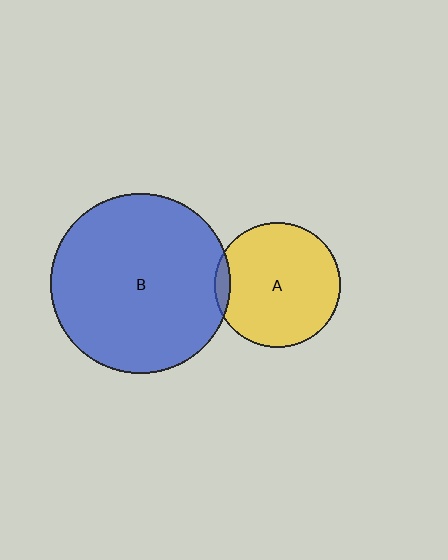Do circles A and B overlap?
Yes.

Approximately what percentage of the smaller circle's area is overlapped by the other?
Approximately 5%.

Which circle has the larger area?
Circle B (blue).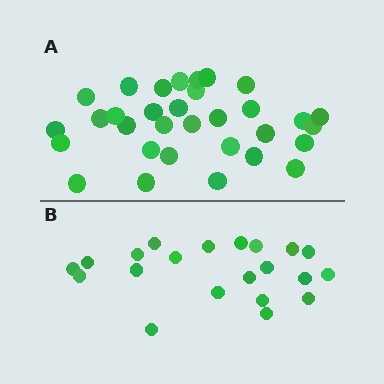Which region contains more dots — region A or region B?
Region A (the top region) has more dots.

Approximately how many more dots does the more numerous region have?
Region A has roughly 12 or so more dots than region B.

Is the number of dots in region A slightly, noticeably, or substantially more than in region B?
Region A has substantially more. The ratio is roughly 1.5 to 1.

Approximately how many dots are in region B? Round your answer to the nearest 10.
About 20 dots. (The exact count is 21, which rounds to 20.)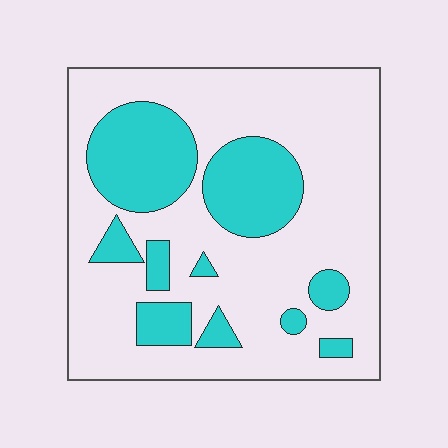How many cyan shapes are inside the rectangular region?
10.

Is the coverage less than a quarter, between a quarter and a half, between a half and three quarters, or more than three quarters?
Between a quarter and a half.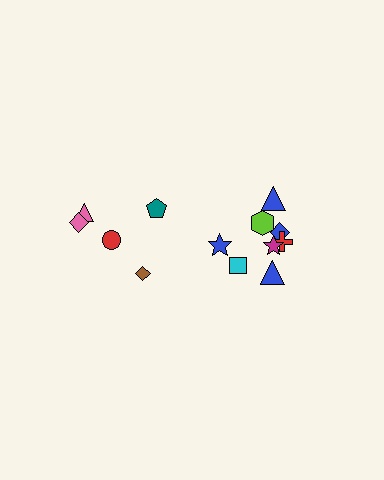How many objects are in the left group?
There are 5 objects.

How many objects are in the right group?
There are 8 objects.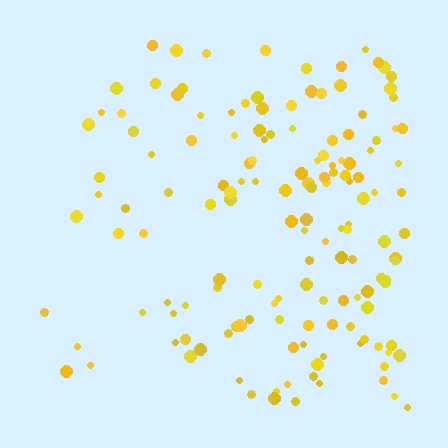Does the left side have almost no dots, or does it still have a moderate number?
Still a moderate number, just noticeably fewer than the right.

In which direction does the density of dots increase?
From left to right, with the right side densest.